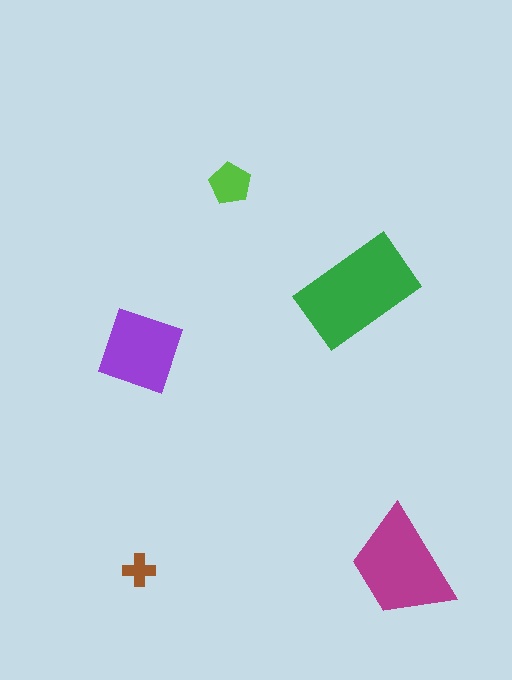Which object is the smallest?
The brown cross.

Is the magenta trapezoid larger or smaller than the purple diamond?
Larger.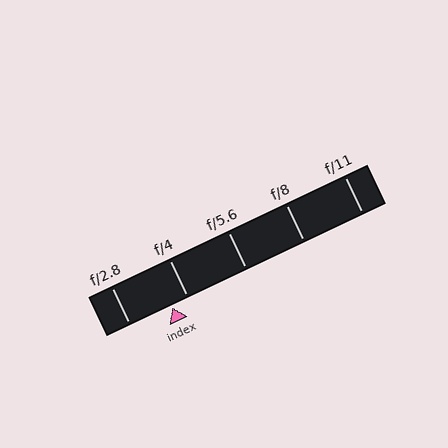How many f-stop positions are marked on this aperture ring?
There are 5 f-stop positions marked.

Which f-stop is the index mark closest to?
The index mark is closest to f/4.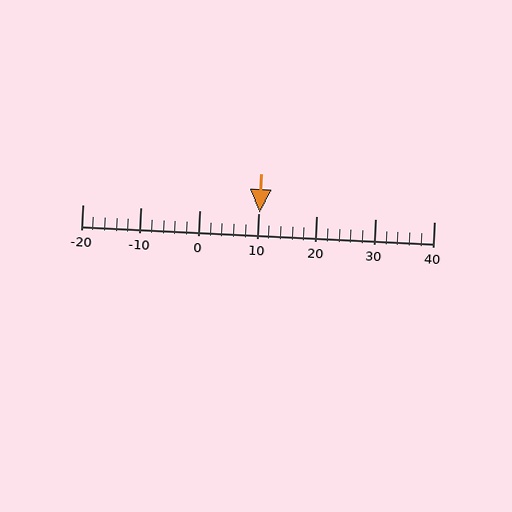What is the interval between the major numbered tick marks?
The major tick marks are spaced 10 units apart.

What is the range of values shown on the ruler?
The ruler shows values from -20 to 40.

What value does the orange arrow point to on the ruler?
The orange arrow points to approximately 10.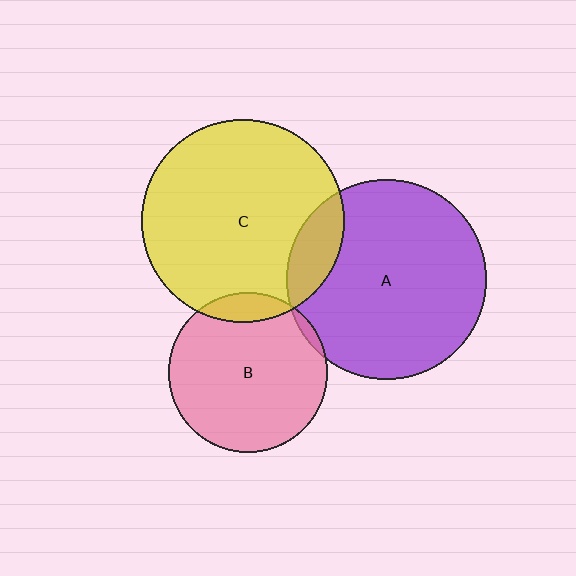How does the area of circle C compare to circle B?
Approximately 1.6 times.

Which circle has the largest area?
Circle C (yellow).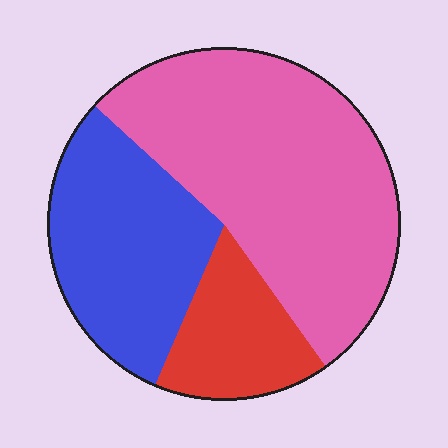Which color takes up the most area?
Pink, at roughly 55%.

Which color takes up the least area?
Red, at roughly 15%.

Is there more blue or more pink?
Pink.